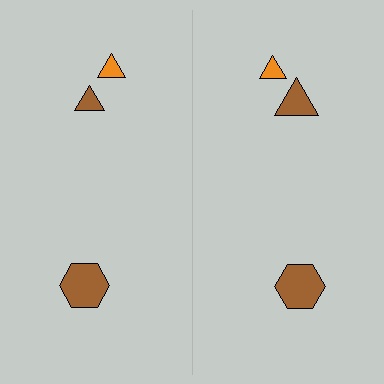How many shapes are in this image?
There are 6 shapes in this image.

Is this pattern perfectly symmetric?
No, the pattern is not perfectly symmetric. The brown triangle on the right side has a different size than its mirror counterpart.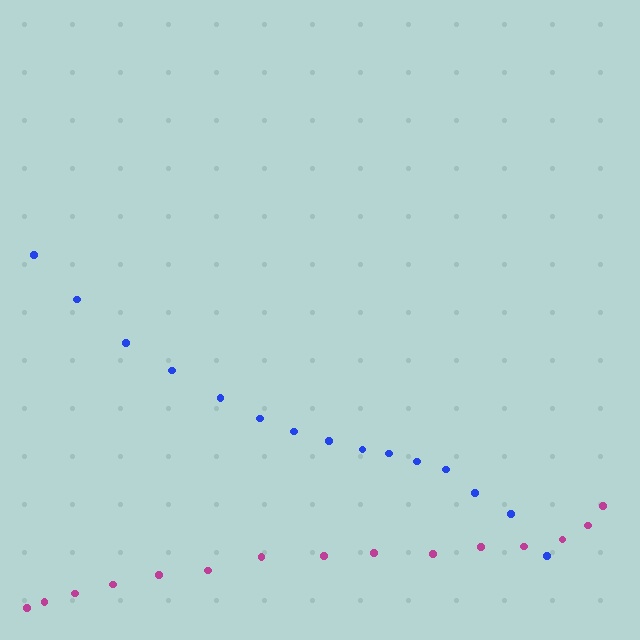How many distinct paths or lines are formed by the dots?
There are 2 distinct paths.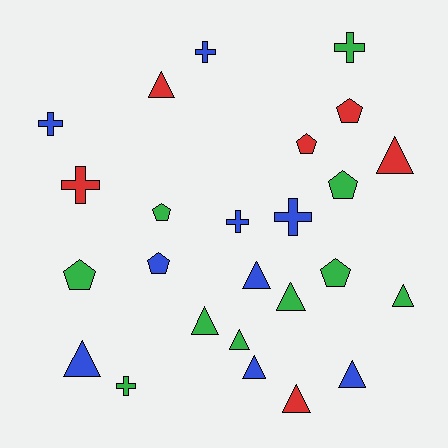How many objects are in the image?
There are 25 objects.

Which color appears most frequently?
Green, with 10 objects.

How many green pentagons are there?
There are 4 green pentagons.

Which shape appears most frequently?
Triangle, with 11 objects.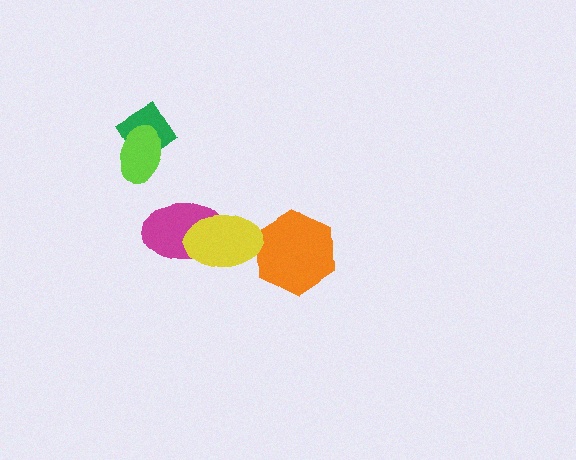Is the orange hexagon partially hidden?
Yes, it is partially covered by another shape.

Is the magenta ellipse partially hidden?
Yes, it is partially covered by another shape.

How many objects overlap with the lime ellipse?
1 object overlaps with the lime ellipse.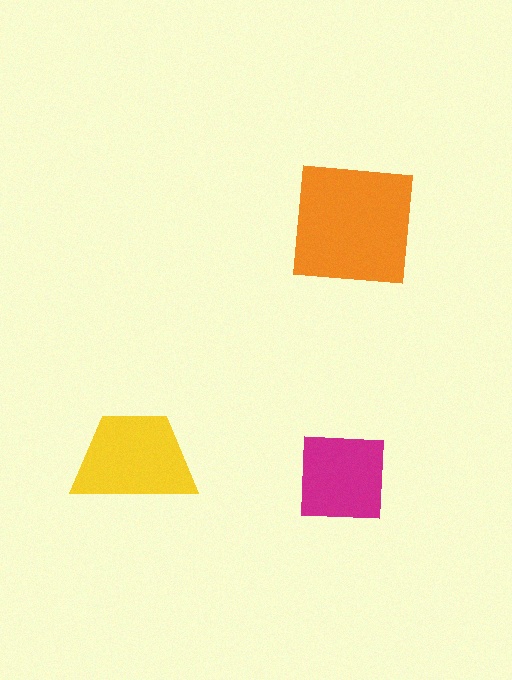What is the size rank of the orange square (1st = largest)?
1st.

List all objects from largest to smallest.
The orange square, the yellow trapezoid, the magenta square.